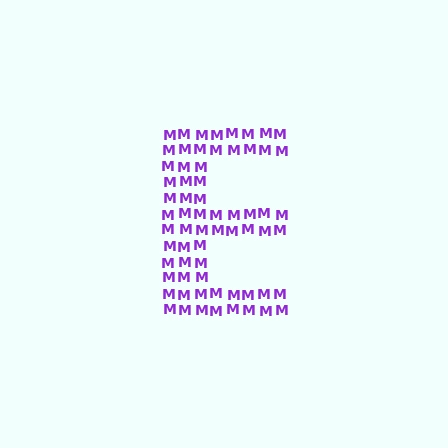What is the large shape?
The large shape is the letter E.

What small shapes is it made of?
It is made of small letter M's.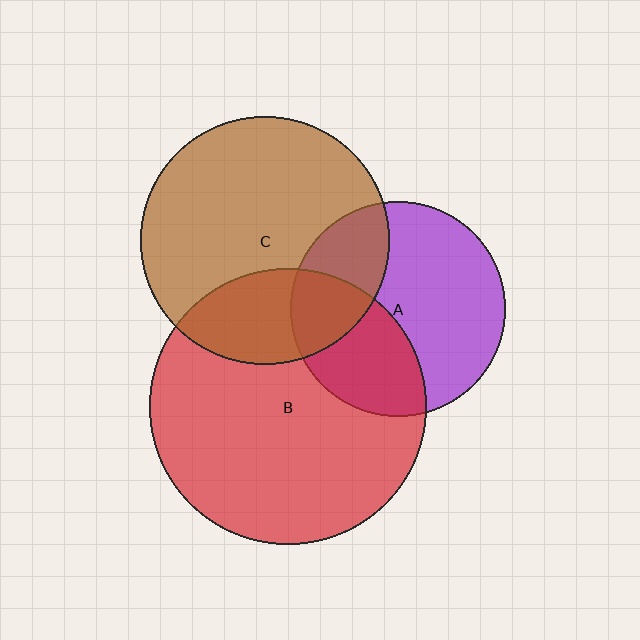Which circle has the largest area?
Circle B (red).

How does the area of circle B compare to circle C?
Approximately 1.2 times.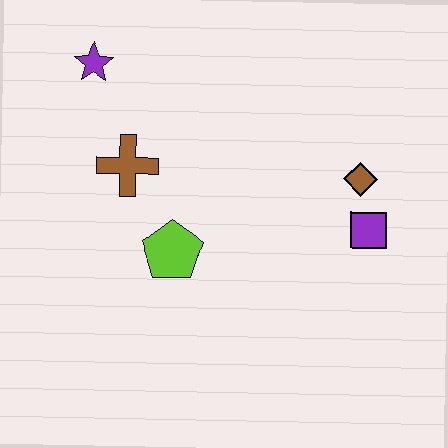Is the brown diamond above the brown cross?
No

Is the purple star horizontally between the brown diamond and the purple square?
No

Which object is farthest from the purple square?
The purple star is farthest from the purple square.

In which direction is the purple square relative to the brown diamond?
The purple square is below the brown diamond.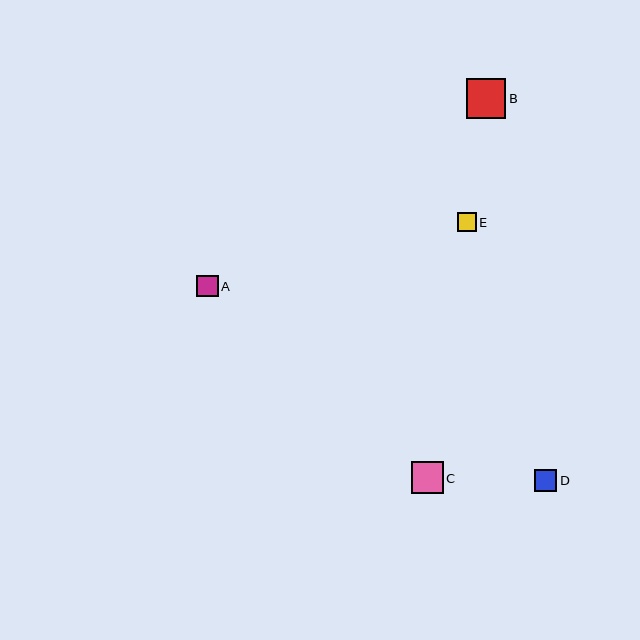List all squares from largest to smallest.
From largest to smallest: B, C, D, A, E.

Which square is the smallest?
Square E is the smallest with a size of approximately 18 pixels.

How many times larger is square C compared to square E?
Square C is approximately 1.7 times the size of square E.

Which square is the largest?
Square B is the largest with a size of approximately 39 pixels.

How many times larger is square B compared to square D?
Square B is approximately 1.8 times the size of square D.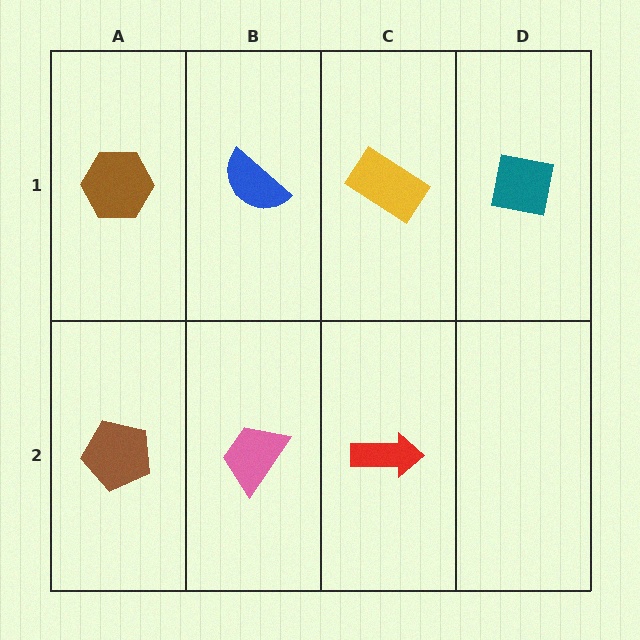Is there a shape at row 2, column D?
No, that cell is empty.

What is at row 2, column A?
A brown pentagon.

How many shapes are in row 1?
4 shapes.